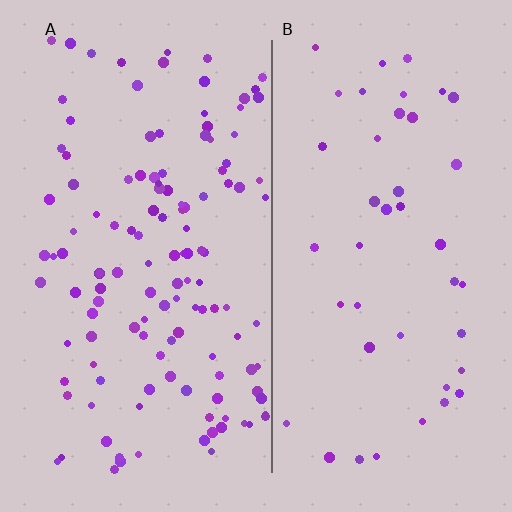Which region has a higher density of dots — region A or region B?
A (the left).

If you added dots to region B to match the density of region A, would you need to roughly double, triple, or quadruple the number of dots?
Approximately triple.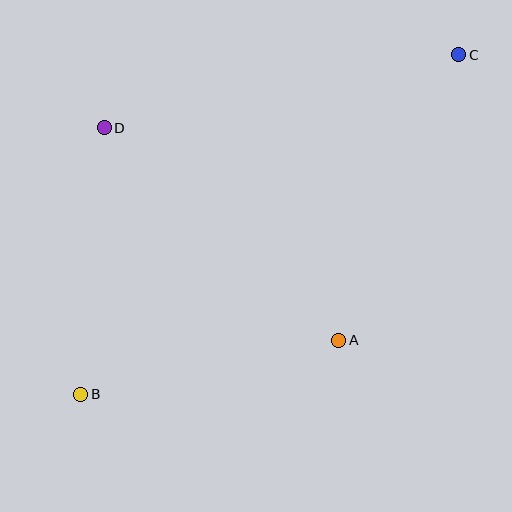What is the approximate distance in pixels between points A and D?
The distance between A and D is approximately 316 pixels.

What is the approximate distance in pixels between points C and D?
The distance between C and D is approximately 362 pixels.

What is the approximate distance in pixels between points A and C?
The distance between A and C is approximately 310 pixels.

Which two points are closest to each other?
Points A and B are closest to each other.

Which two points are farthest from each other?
Points B and C are farthest from each other.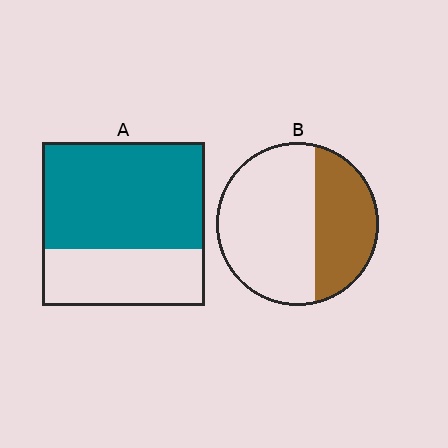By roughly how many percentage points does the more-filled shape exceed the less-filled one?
By roughly 30 percentage points (A over B).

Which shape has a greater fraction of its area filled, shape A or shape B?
Shape A.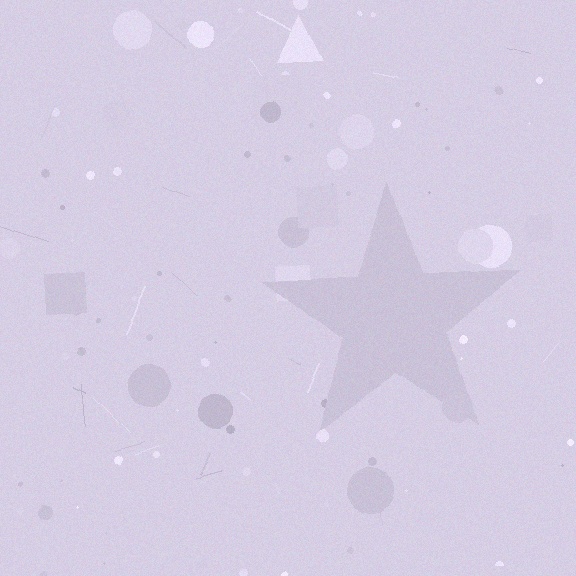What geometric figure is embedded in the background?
A star is embedded in the background.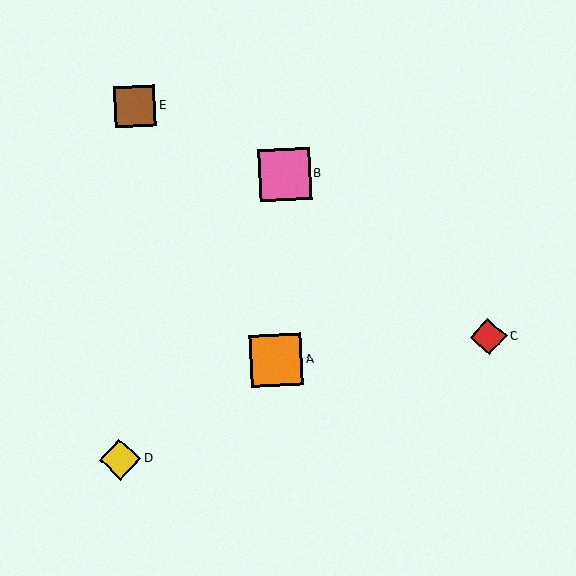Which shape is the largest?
The orange square (labeled A) is the largest.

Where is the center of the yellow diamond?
The center of the yellow diamond is at (120, 459).